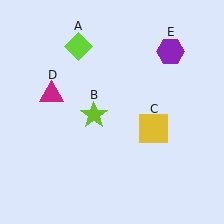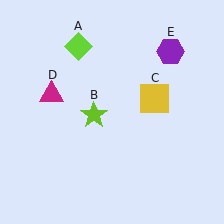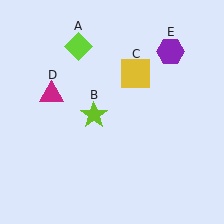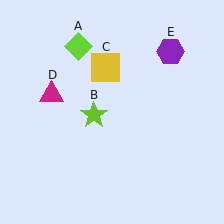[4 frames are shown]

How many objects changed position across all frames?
1 object changed position: yellow square (object C).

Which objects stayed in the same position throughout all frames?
Lime diamond (object A) and lime star (object B) and magenta triangle (object D) and purple hexagon (object E) remained stationary.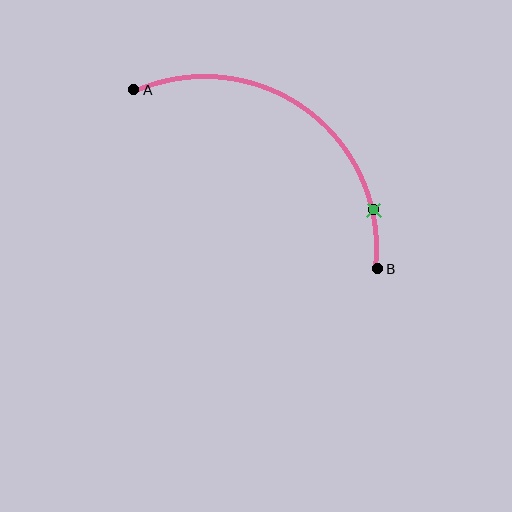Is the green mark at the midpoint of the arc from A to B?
No. The green mark lies on the arc but is closer to endpoint B. The arc midpoint would be at the point on the curve equidistant along the arc from both A and B.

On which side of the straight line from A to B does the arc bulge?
The arc bulges above and to the right of the straight line connecting A and B.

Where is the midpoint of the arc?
The arc midpoint is the point on the curve farthest from the straight line joining A and B. It sits above and to the right of that line.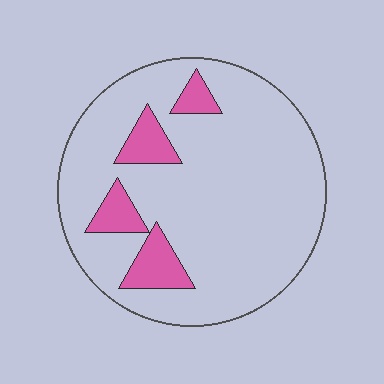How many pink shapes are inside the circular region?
4.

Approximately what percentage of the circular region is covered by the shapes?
Approximately 15%.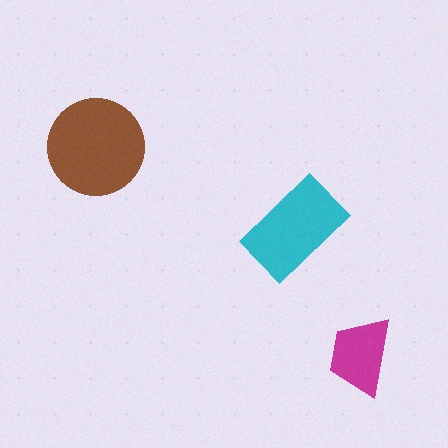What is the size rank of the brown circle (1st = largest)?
1st.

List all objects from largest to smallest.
The brown circle, the cyan rectangle, the magenta trapezoid.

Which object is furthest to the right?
The magenta trapezoid is rightmost.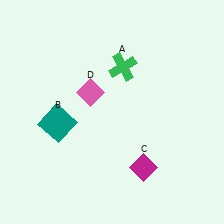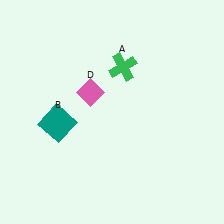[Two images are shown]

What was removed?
The magenta diamond (C) was removed in Image 2.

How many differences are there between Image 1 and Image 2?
There is 1 difference between the two images.